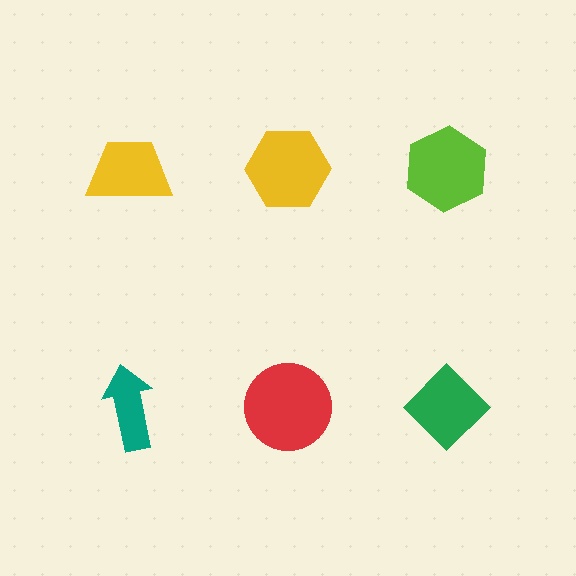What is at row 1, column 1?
A yellow trapezoid.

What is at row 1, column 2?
A yellow hexagon.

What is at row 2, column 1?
A teal arrow.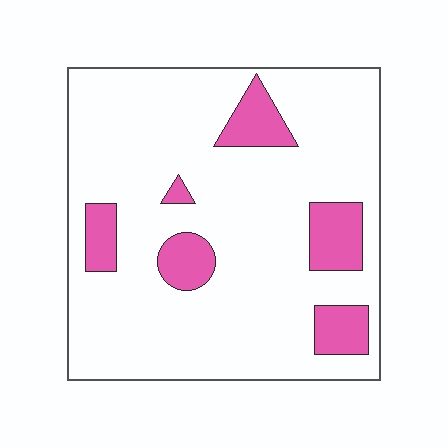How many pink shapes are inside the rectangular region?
6.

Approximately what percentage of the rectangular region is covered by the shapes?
Approximately 15%.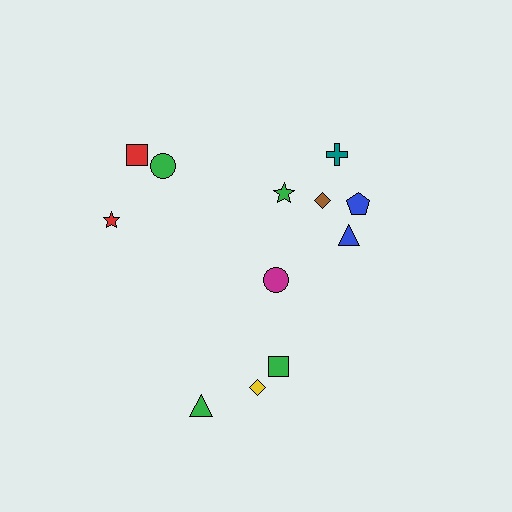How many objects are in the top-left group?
There are 3 objects.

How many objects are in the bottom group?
There are 4 objects.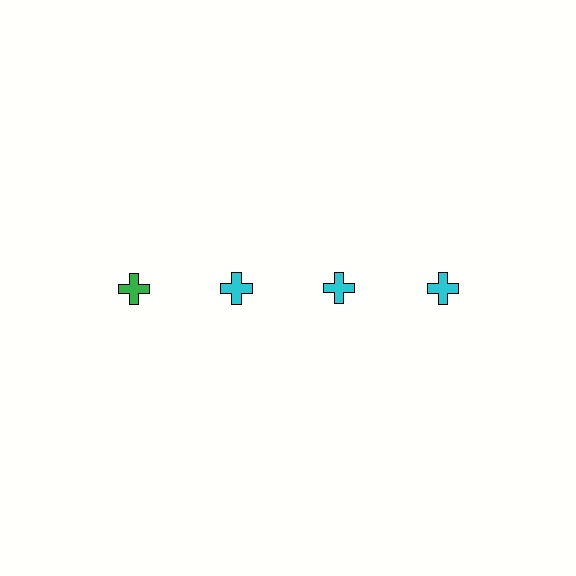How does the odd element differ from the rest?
It has a different color: green instead of cyan.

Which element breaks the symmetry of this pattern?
The green cross in the top row, leftmost column breaks the symmetry. All other shapes are cyan crosses.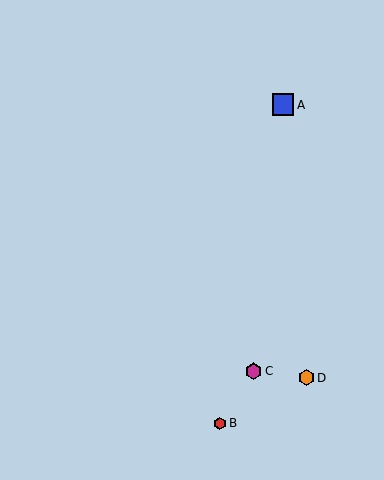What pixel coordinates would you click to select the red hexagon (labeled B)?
Click at (220, 423) to select the red hexagon B.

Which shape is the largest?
The blue square (labeled A) is the largest.